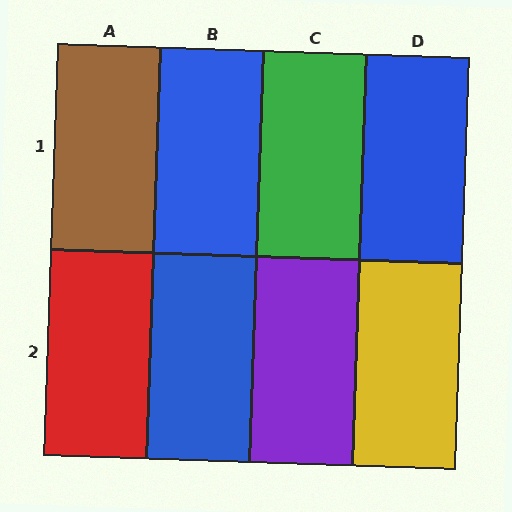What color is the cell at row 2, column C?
Purple.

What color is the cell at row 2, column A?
Red.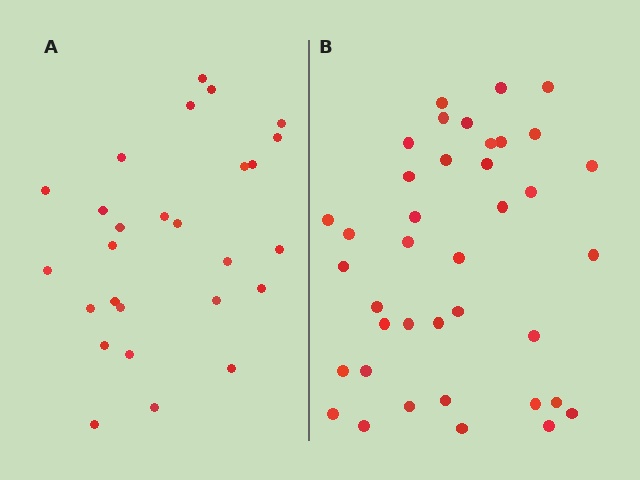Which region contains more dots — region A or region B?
Region B (the right region) has more dots.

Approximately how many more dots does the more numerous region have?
Region B has roughly 12 or so more dots than region A.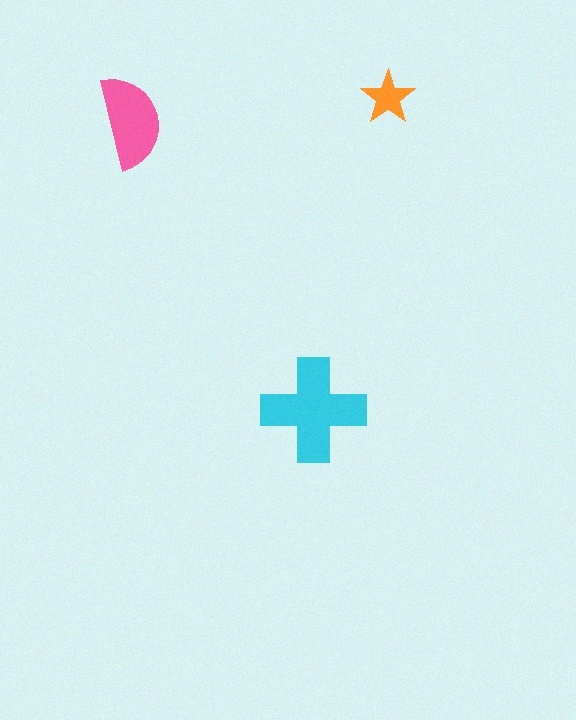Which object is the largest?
The cyan cross.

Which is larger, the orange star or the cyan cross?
The cyan cross.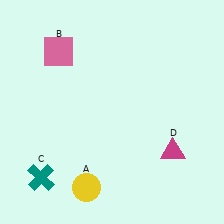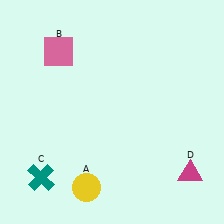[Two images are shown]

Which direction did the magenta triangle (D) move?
The magenta triangle (D) moved down.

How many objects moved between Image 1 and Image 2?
1 object moved between the two images.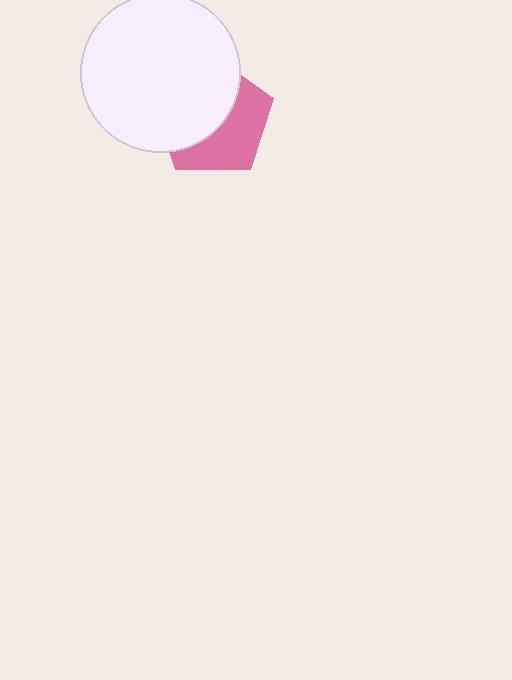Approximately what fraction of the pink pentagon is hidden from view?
Roughly 55% of the pink pentagon is hidden behind the white circle.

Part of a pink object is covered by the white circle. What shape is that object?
It is a pentagon.